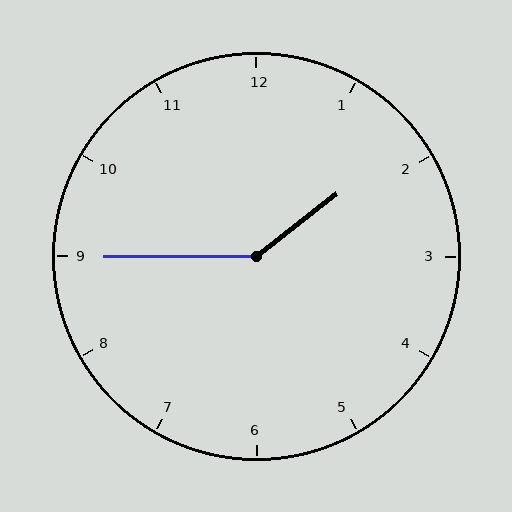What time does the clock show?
1:45.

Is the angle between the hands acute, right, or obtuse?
It is obtuse.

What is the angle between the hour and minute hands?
Approximately 142 degrees.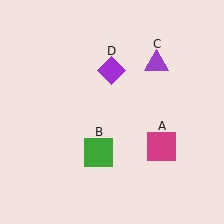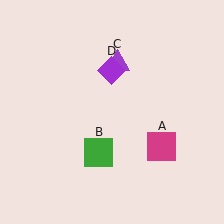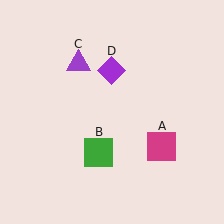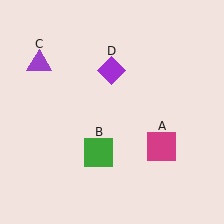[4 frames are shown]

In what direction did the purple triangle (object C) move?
The purple triangle (object C) moved left.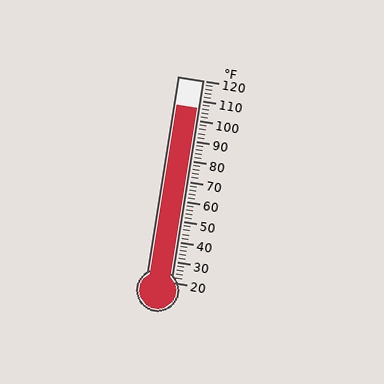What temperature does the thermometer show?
The thermometer shows approximately 106°F.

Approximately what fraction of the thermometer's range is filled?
The thermometer is filled to approximately 85% of its range.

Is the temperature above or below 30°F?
The temperature is above 30°F.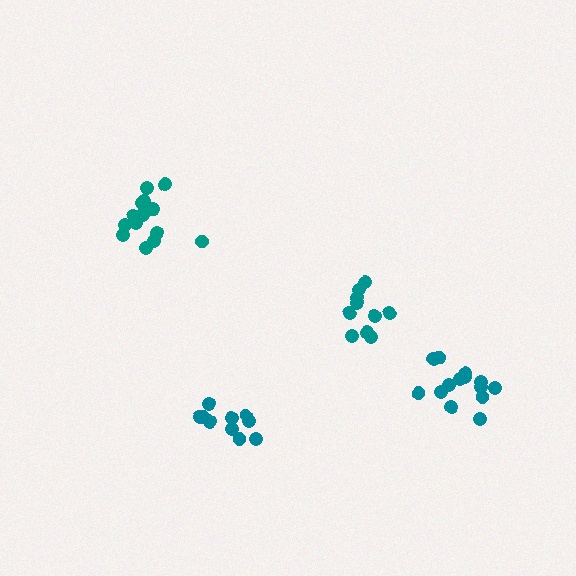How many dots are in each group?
Group 1: 10 dots, Group 2: 14 dots, Group 3: 15 dots, Group 4: 10 dots (49 total).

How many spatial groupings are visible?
There are 4 spatial groupings.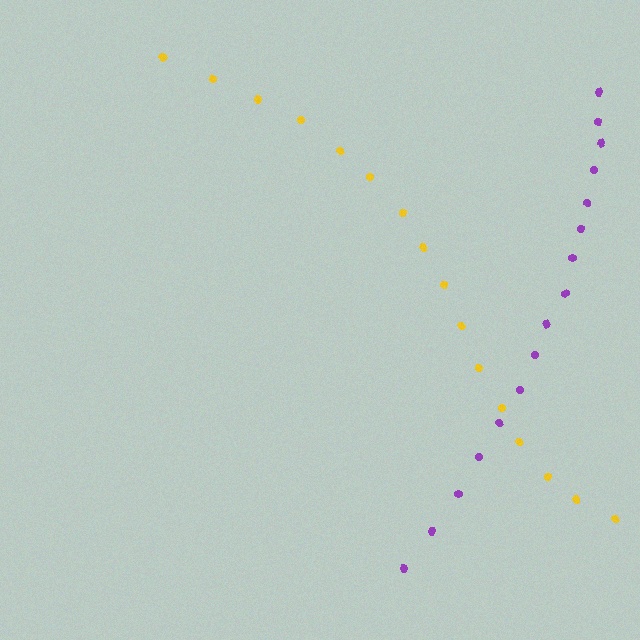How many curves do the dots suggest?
There are 2 distinct paths.